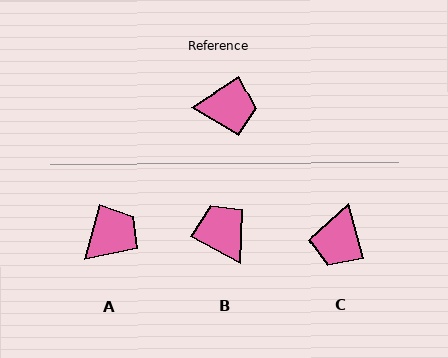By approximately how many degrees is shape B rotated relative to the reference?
Approximately 118 degrees counter-clockwise.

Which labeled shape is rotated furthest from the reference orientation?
B, about 118 degrees away.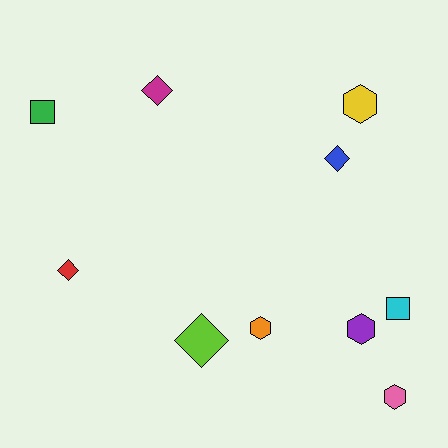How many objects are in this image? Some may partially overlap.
There are 10 objects.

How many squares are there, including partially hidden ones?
There are 2 squares.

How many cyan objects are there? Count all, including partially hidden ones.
There is 1 cyan object.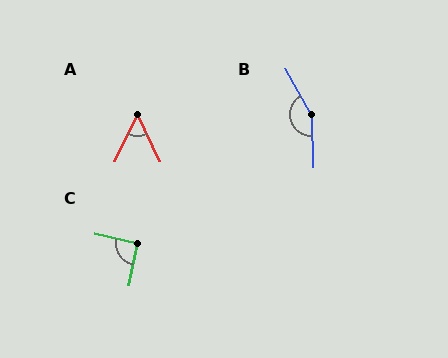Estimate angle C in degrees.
Approximately 92 degrees.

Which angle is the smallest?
A, at approximately 51 degrees.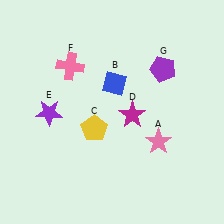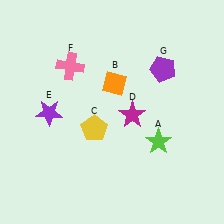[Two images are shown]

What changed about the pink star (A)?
In Image 1, A is pink. In Image 2, it changed to lime.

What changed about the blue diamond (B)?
In Image 1, B is blue. In Image 2, it changed to orange.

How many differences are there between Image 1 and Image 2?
There are 2 differences between the two images.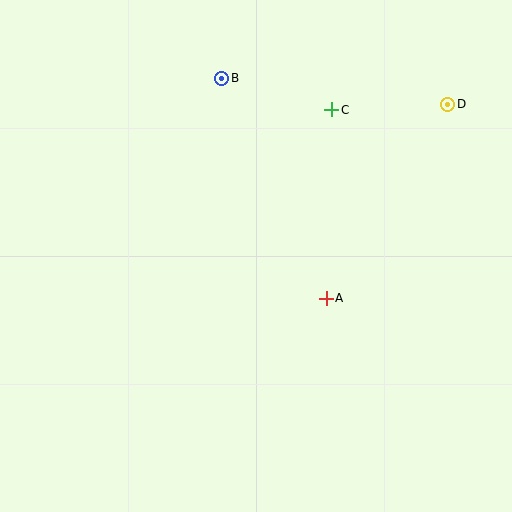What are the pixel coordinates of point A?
Point A is at (326, 298).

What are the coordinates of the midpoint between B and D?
The midpoint between B and D is at (335, 91).